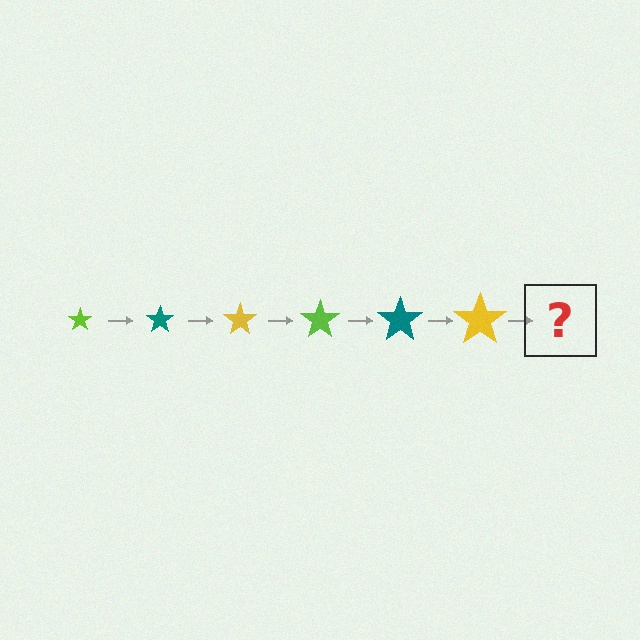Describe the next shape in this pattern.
It should be a lime star, larger than the previous one.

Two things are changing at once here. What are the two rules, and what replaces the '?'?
The two rules are that the star grows larger each step and the color cycles through lime, teal, and yellow. The '?' should be a lime star, larger than the previous one.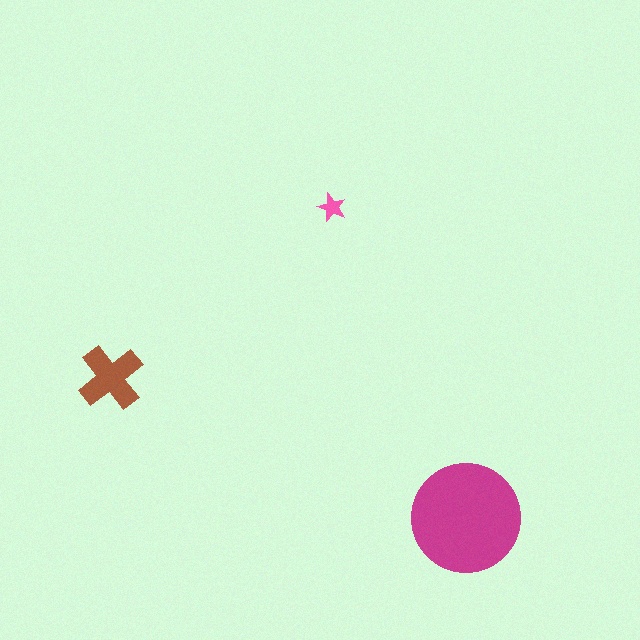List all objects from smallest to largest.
The pink star, the brown cross, the magenta circle.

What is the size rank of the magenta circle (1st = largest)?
1st.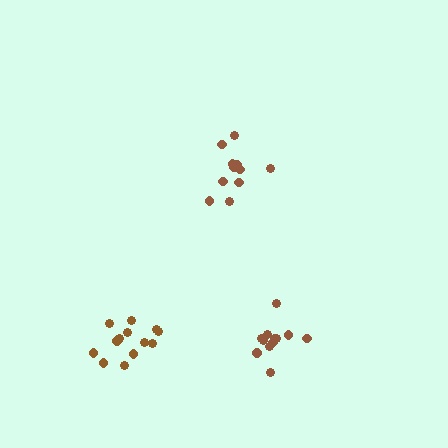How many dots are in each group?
Group 1: 13 dots, Group 2: 12 dots, Group 3: 12 dots (37 total).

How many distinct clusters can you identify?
There are 3 distinct clusters.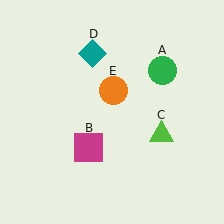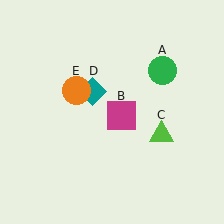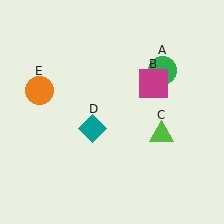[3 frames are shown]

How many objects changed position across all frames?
3 objects changed position: magenta square (object B), teal diamond (object D), orange circle (object E).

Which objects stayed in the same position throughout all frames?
Green circle (object A) and lime triangle (object C) remained stationary.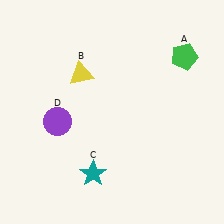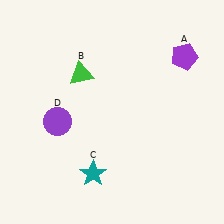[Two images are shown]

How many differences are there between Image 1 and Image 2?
There are 2 differences between the two images.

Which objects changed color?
A changed from green to purple. B changed from yellow to green.